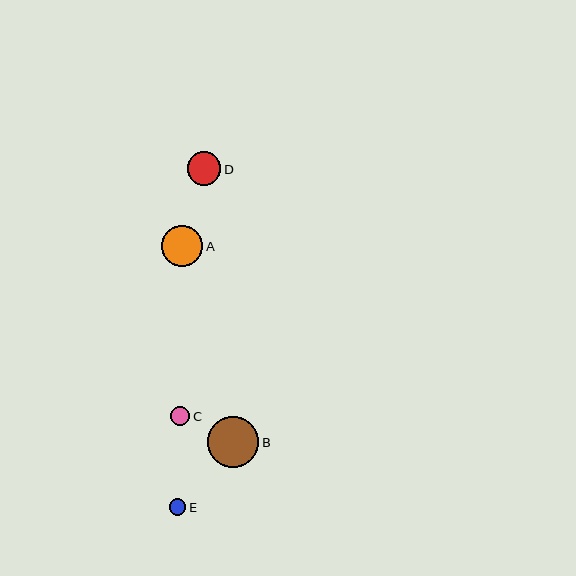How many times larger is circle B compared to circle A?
Circle B is approximately 1.2 times the size of circle A.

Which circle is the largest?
Circle B is the largest with a size of approximately 51 pixels.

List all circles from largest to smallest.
From largest to smallest: B, A, D, C, E.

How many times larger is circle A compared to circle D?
Circle A is approximately 1.2 times the size of circle D.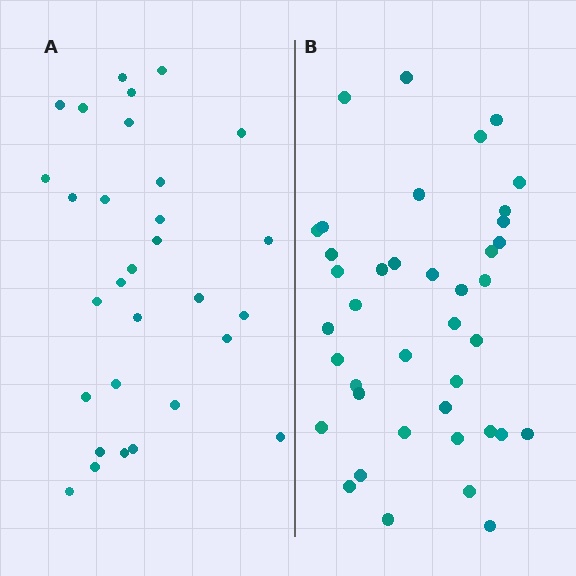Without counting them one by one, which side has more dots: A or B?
Region B (the right region) has more dots.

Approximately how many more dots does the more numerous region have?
Region B has roughly 10 or so more dots than region A.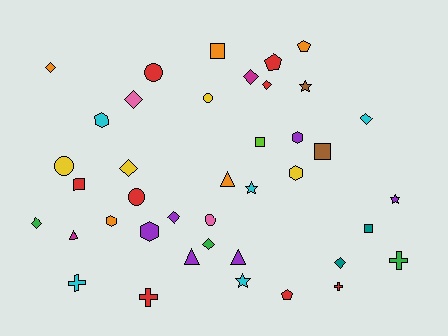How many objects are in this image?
There are 40 objects.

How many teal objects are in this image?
There are 2 teal objects.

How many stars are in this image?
There are 4 stars.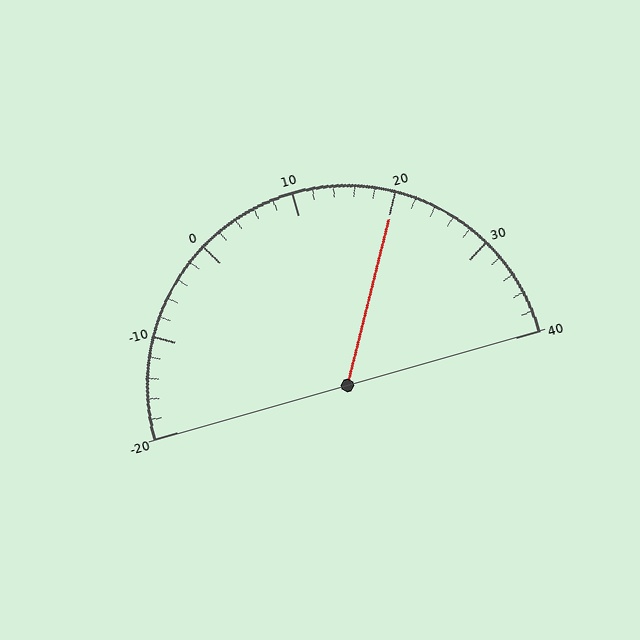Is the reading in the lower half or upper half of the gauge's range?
The reading is in the upper half of the range (-20 to 40).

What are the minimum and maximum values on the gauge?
The gauge ranges from -20 to 40.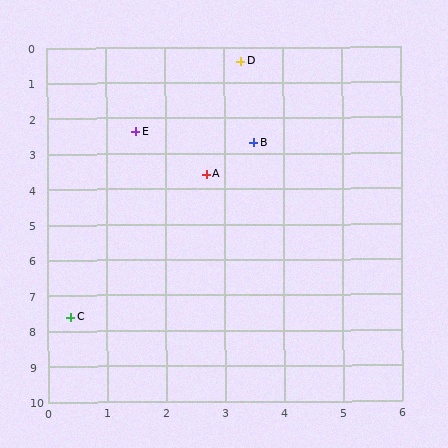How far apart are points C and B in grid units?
Points C and B are about 5.8 grid units apart.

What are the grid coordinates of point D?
Point D is at approximately (3.3, 0.4).